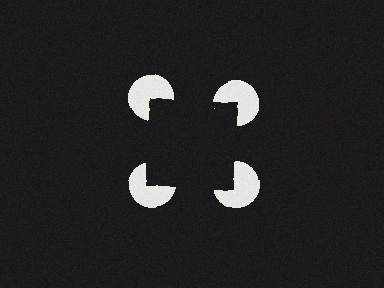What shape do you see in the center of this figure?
An illusory square — its edges are inferred from the aligned wedge cuts in the pac-man discs, not physically drawn.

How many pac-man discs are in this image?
There are 4 — one at each vertex of the illusory square.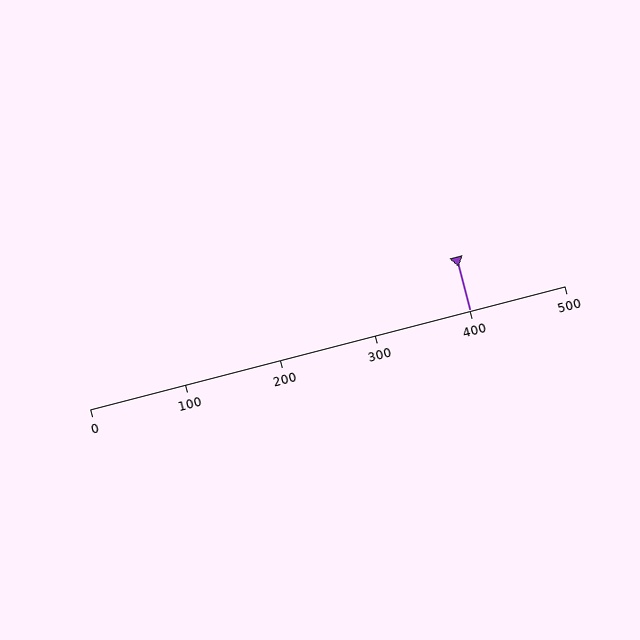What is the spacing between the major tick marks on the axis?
The major ticks are spaced 100 apart.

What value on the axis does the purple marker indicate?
The marker indicates approximately 400.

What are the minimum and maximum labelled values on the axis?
The axis runs from 0 to 500.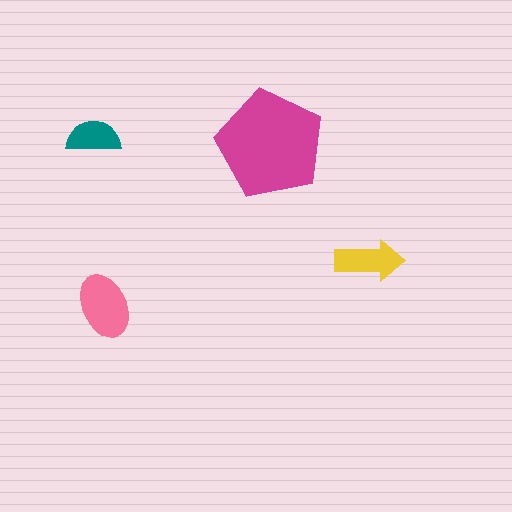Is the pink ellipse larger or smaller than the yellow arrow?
Larger.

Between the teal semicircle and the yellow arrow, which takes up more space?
The yellow arrow.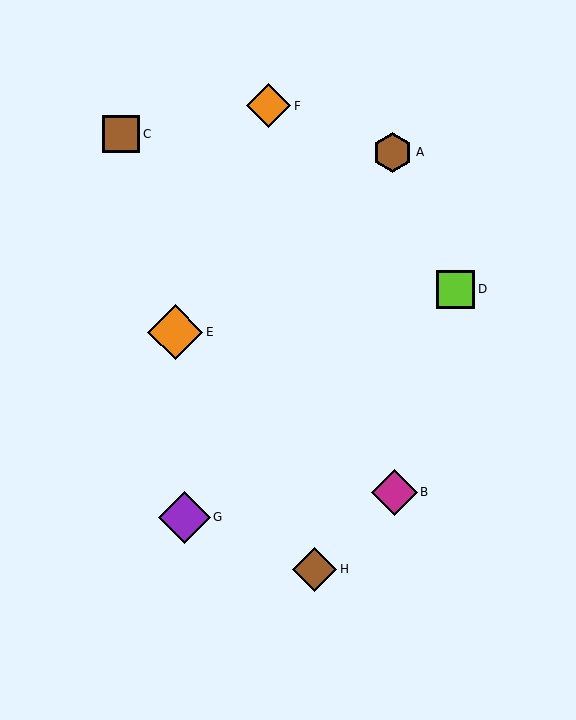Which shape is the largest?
The orange diamond (labeled E) is the largest.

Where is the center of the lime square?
The center of the lime square is at (456, 289).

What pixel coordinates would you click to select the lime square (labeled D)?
Click at (456, 289) to select the lime square D.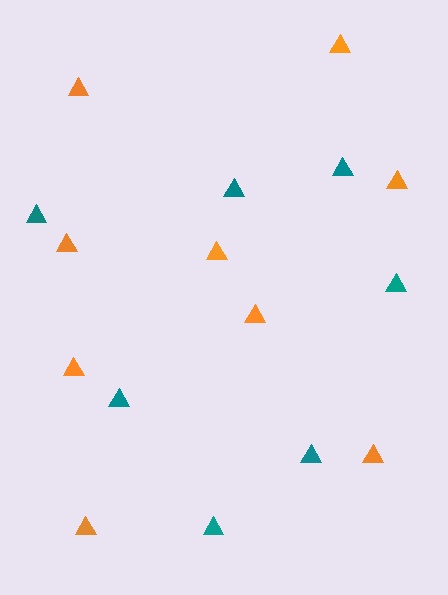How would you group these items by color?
There are 2 groups: one group of teal triangles (7) and one group of orange triangles (9).